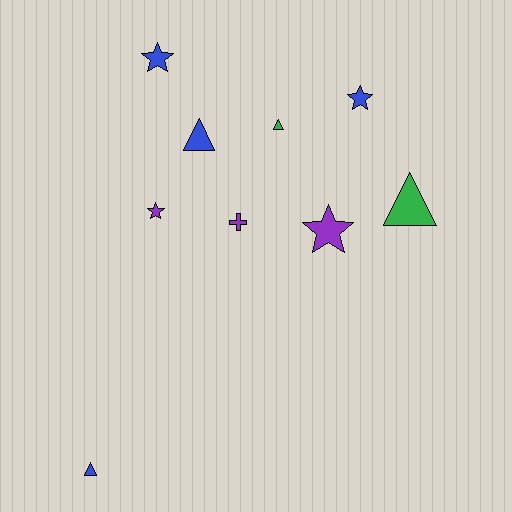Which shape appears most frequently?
Star, with 4 objects.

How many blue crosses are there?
There are no blue crosses.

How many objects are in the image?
There are 9 objects.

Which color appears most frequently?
Blue, with 4 objects.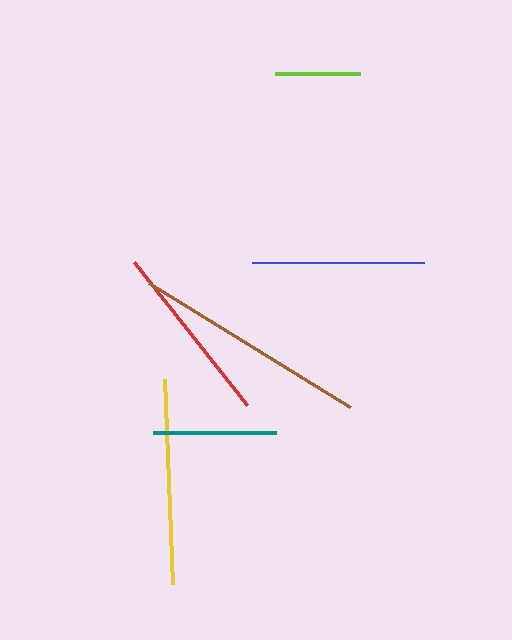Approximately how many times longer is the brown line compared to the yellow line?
The brown line is approximately 1.1 times the length of the yellow line.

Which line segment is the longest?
The brown line is the longest at approximately 236 pixels.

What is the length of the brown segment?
The brown segment is approximately 236 pixels long.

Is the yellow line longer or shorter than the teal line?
The yellow line is longer than the teal line.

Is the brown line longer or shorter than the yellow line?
The brown line is longer than the yellow line.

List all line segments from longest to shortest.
From longest to shortest: brown, yellow, red, blue, teal, lime.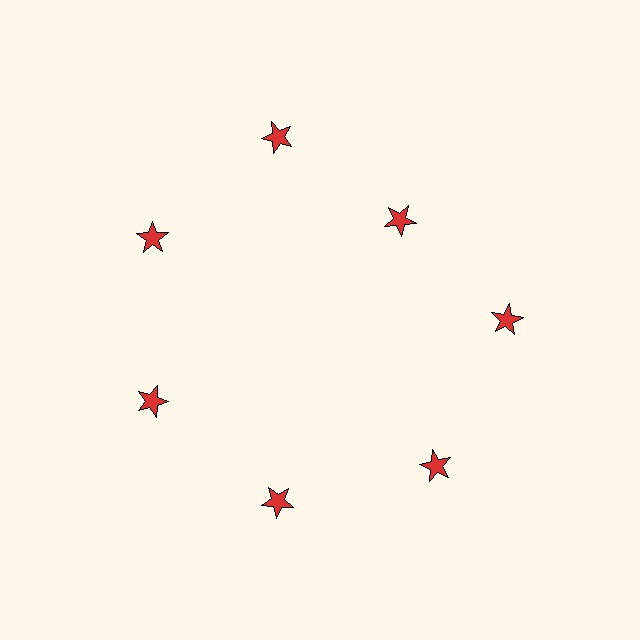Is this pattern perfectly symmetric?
No. The 7 red stars are arranged in a ring, but one element near the 1 o'clock position is pulled inward toward the center, breaking the 7-fold rotational symmetry.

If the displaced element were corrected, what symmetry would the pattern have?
It would have 7-fold rotational symmetry — the pattern would map onto itself every 51 degrees.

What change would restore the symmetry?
The symmetry would be restored by moving it outward, back onto the ring so that all 7 stars sit at equal angles and equal distance from the center.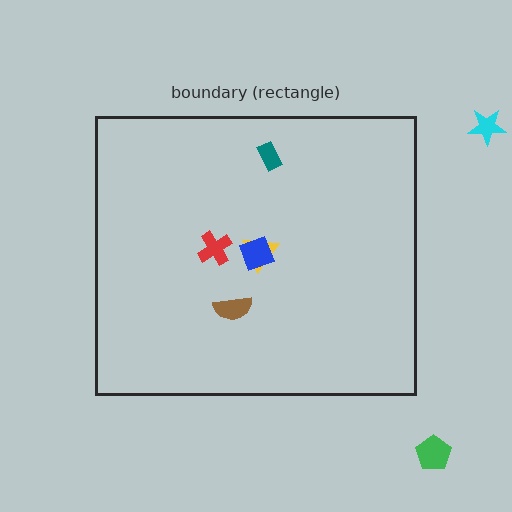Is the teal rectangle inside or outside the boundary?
Inside.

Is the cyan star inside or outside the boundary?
Outside.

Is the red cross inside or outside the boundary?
Inside.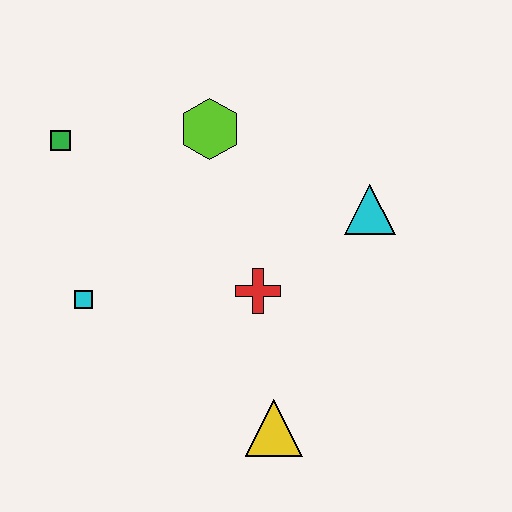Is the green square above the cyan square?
Yes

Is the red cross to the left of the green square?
No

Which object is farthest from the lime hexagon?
The yellow triangle is farthest from the lime hexagon.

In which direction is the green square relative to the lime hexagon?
The green square is to the left of the lime hexagon.